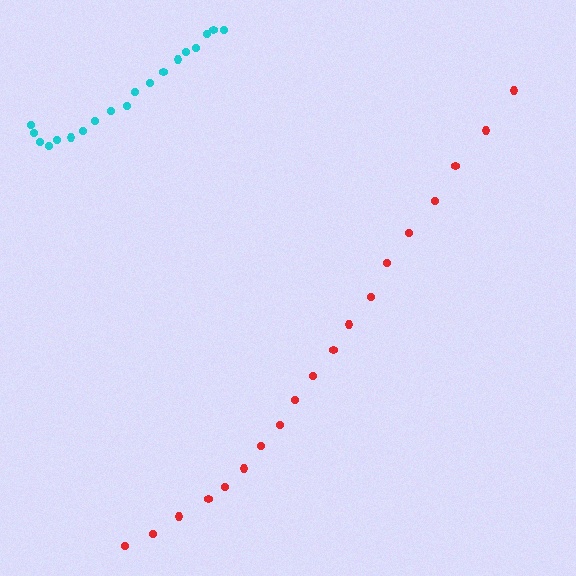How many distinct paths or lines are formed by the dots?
There are 2 distinct paths.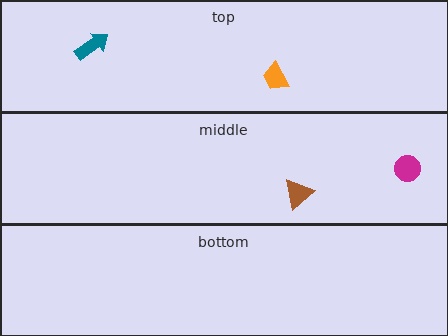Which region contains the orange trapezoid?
The top region.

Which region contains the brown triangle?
The middle region.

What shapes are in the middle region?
The magenta circle, the brown triangle.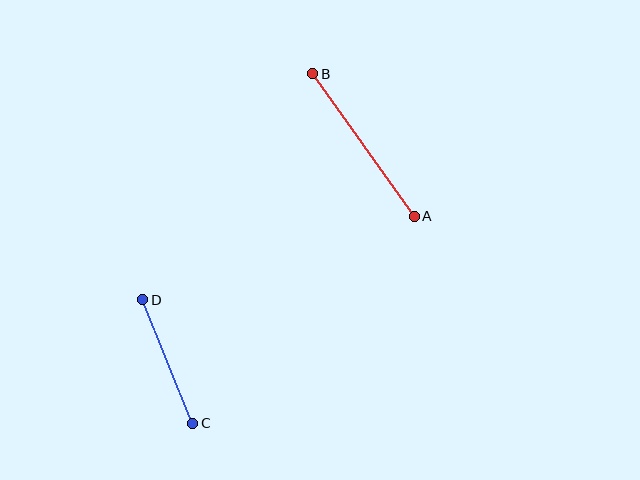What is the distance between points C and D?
The distance is approximately 133 pixels.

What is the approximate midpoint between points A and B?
The midpoint is at approximately (364, 145) pixels.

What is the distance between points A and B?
The distance is approximately 175 pixels.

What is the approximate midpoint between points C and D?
The midpoint is at approximately (168, 362) pixels.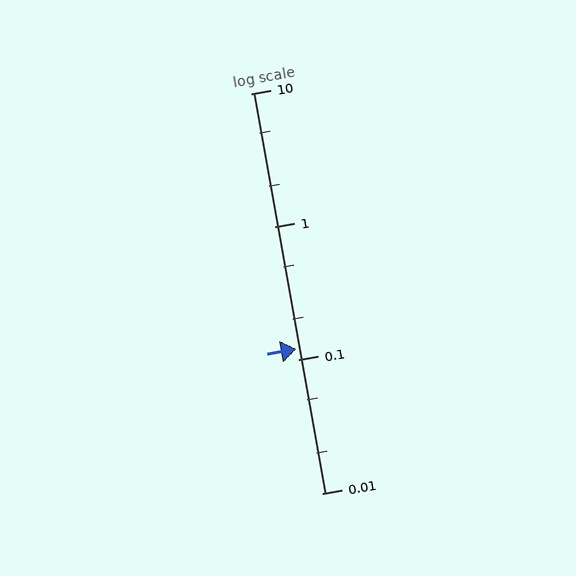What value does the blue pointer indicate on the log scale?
The pointer indicates approximately 0.12.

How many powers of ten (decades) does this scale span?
The scale spans 3 decades, from 0.01 to 10.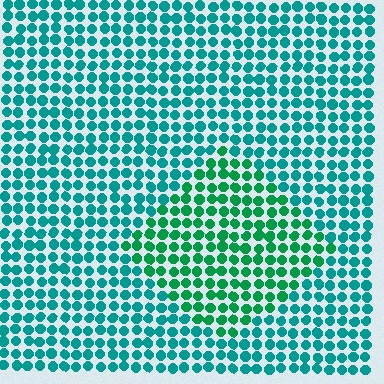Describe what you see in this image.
The image is filled with small teal elements in a uniform arrangement. A diamond-shaped region is visible where the elements are tinted to a slightly different hue, forming a subtle color boundary.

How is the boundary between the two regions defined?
The boundary is defined purely by a slight shift in hue (about 29 degrees). Spacing, size, and orientation are identical on both sides.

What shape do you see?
I see a diamond.